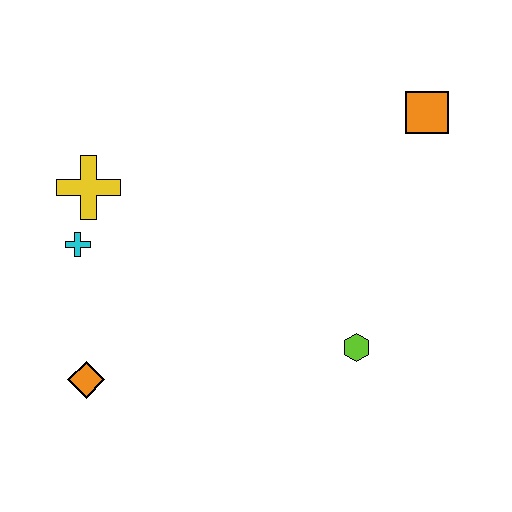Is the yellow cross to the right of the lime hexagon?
No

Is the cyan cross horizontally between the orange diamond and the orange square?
No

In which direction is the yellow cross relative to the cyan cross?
The yellow cross is above the cyan cross.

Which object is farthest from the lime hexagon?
The yellow cross is farthest from the lime hexagon.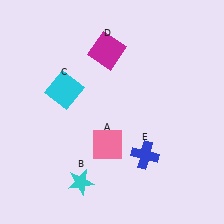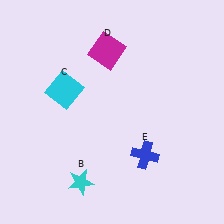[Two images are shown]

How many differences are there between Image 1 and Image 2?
There is 1 difference between the two images.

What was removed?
The pink square (A) was removed in Image 2.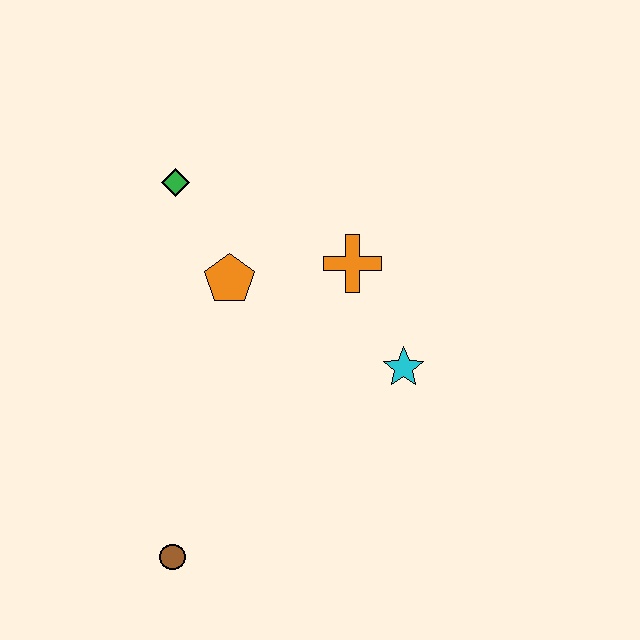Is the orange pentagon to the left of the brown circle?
No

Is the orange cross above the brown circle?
Yes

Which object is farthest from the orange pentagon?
The brown circle is farthest from the orange pentagon.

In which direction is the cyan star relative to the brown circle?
The cyan star is to the right of the brown circle.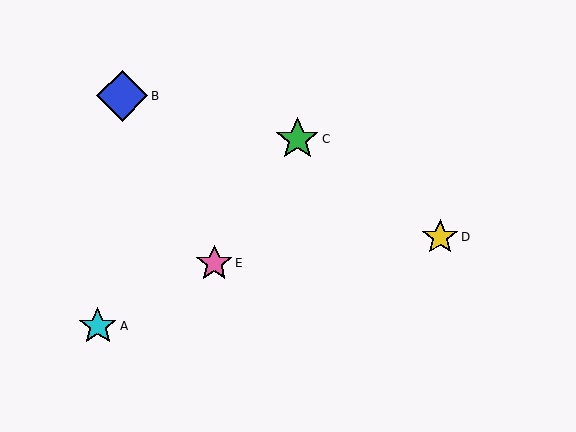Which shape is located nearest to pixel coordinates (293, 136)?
The green star (labeled C) at (297, 139) is nearest to that location.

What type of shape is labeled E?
Shape E is a pink star.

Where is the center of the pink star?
The center of the pink star is at (214, 263).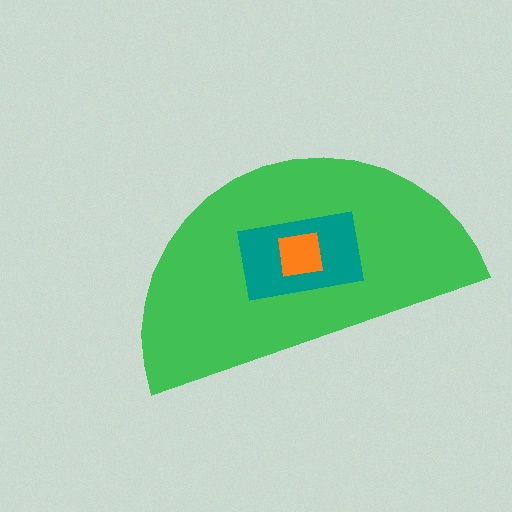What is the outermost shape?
The green semicircle.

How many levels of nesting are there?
3.